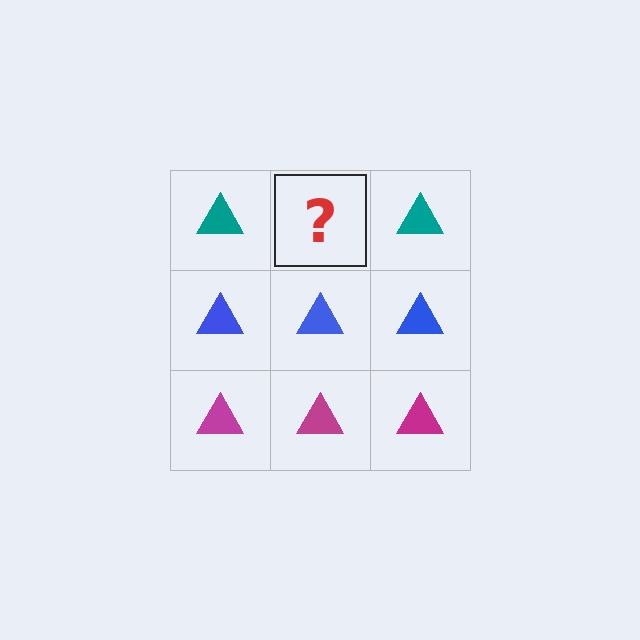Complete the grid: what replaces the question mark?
The question mark should be replaced with a teal triangle.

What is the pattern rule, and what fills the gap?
The rule is that each row has a consistent color. The gap should be filled with a teal triangle.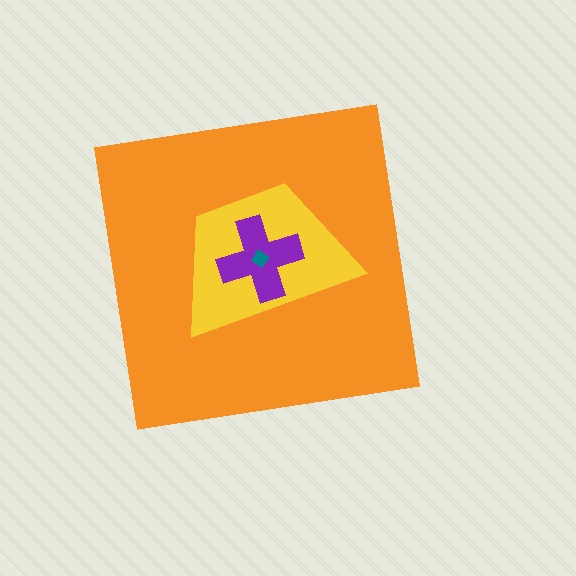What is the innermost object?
The teal diamond.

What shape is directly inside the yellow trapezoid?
The purple cross.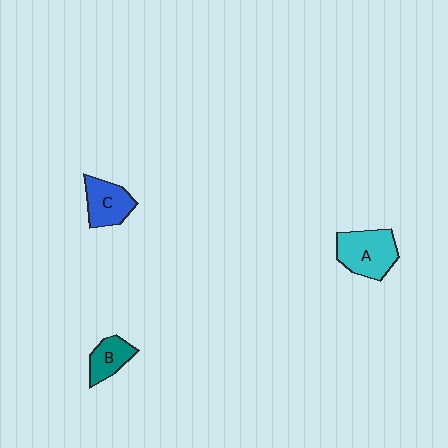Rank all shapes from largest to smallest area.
From largest to smallest: A (cyan), C (blue), B (teal).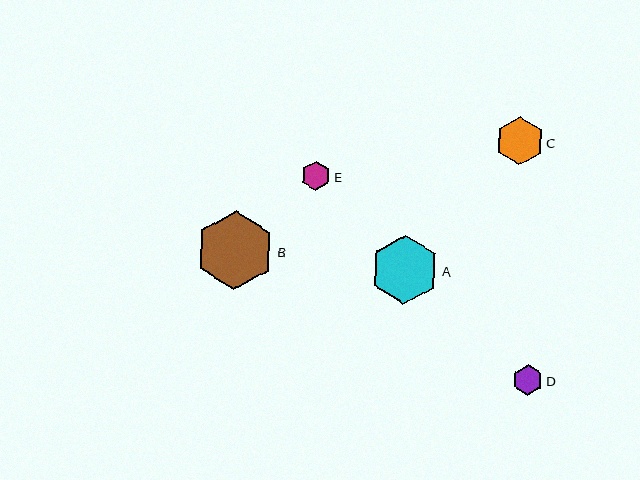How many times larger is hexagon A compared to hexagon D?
Hexagon A is approximately 2.2 times the size of hexagon D.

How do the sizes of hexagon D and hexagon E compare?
Hexagon D and hexagon E are approximately the same size.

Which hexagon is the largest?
Hexagon B is the largest with a size of approximately 78 pixels.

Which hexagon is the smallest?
Hexagon E is the smallest with a size of approximately 29 pixels.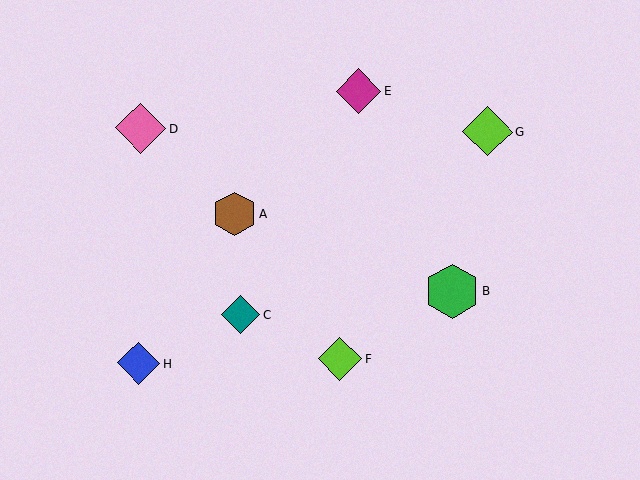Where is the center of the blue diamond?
The center of the blue diamond is at (139, 363).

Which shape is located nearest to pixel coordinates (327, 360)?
The lime diamond (labeled F) at (340, 359) is nearest to that location.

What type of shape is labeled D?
Shape D is a pink diamond.